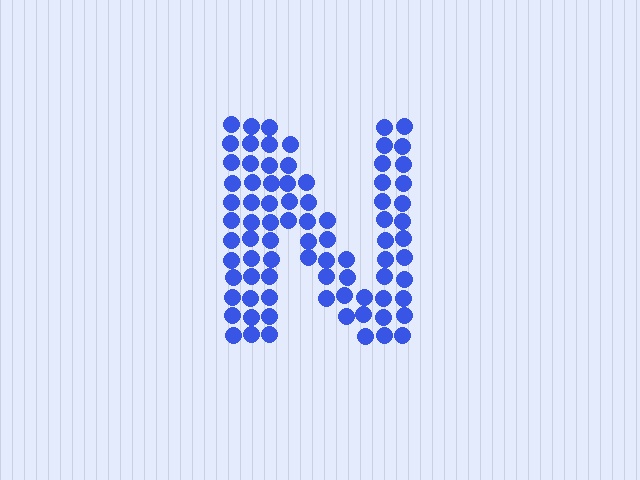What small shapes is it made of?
It is made of small circles.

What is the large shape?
The large shape is the letter N.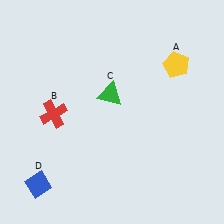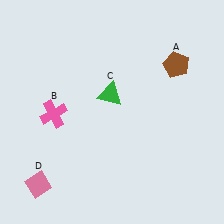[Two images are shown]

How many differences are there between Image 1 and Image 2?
There are 3 differences between the two images.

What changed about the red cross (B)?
In Image 1, B is red. In Image 2, it changed to pink.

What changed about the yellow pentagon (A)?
In Image 1, A is yellow. In Image 2, it changed to brown.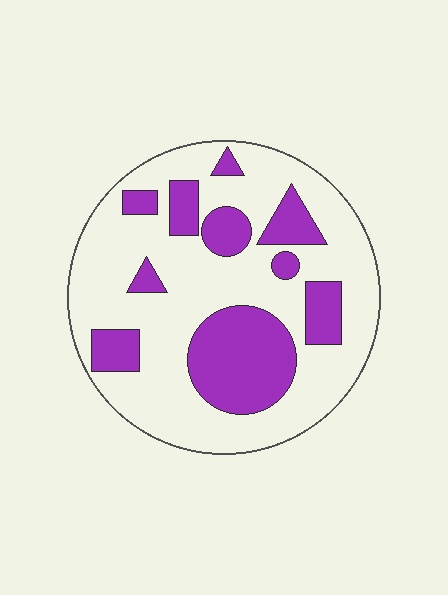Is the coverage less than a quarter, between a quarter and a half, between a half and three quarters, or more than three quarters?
Between a quarter and a half.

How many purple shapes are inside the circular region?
10.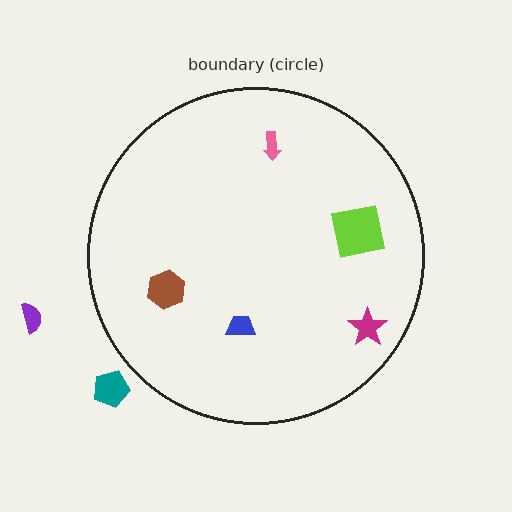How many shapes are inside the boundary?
5 inside, 2 outside.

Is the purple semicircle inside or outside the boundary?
Outside.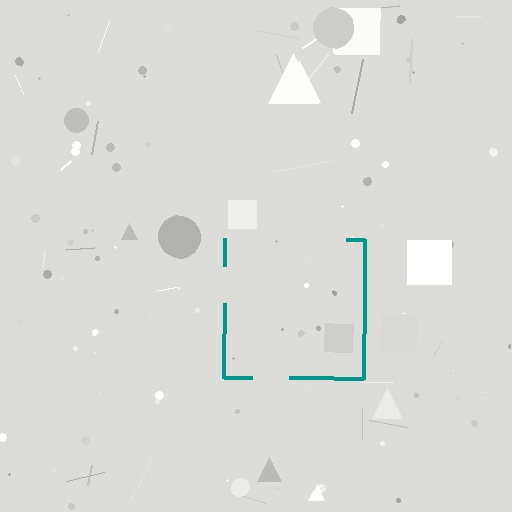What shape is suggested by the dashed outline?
The dashed outline suggests a square.